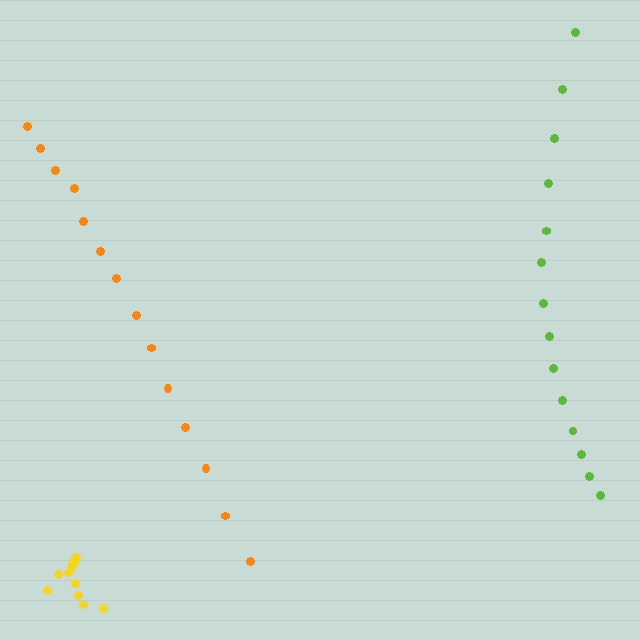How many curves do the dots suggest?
There are 3 distinct paths.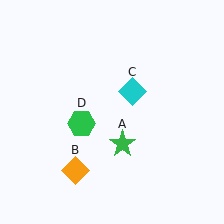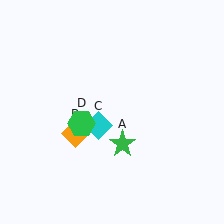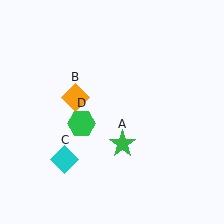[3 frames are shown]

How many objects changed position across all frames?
2 objects changed position: orange diamond (object B), cyan diamond (object C).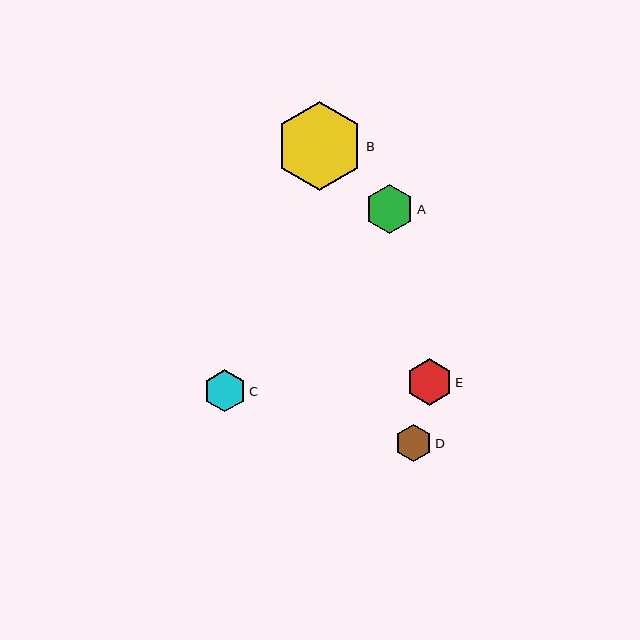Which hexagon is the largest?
Hexagon B is the largest with a size of approximately 88 pixels.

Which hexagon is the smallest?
Hexagon D is the smallest with a size of approximately 37 pixels.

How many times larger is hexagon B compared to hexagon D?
Hexagon B is approximately 2.4 times the size of hexagon D.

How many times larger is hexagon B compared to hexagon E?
Hexagon B is approximately 1.9 times the size of hexagon E.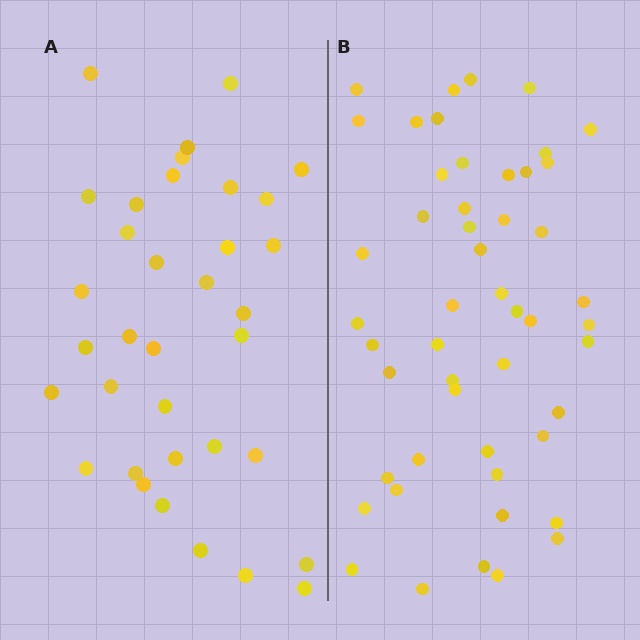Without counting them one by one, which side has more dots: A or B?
Region B (the right region) has more dots.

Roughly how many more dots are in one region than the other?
Region B has approximately 15 more dots than region A.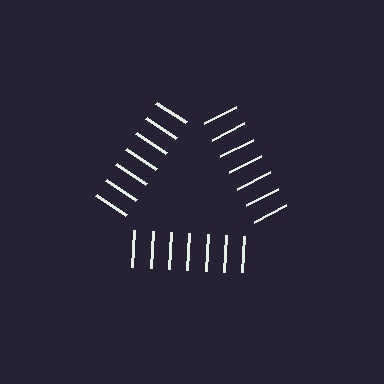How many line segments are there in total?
21 — 7 along each of the 3 edges.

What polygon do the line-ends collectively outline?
An illusory triangle — the line segments terminate on its edges but no continuous stroke is drawn.